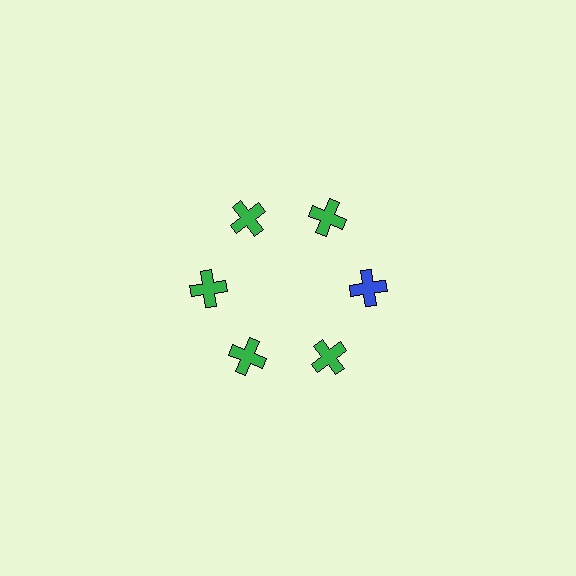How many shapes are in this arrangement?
There are 6 shapes arranged in a ring pattern.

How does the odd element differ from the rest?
It has a different color: blue instead of green.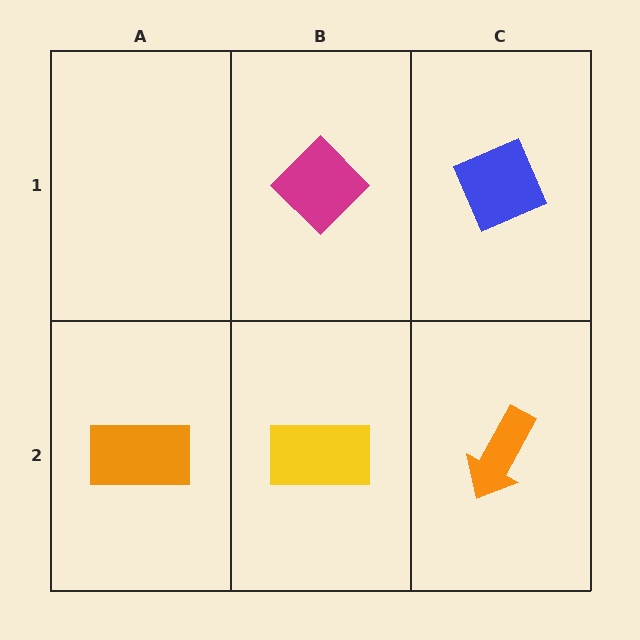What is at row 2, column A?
An orange rectangle.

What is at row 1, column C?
A blue diamond.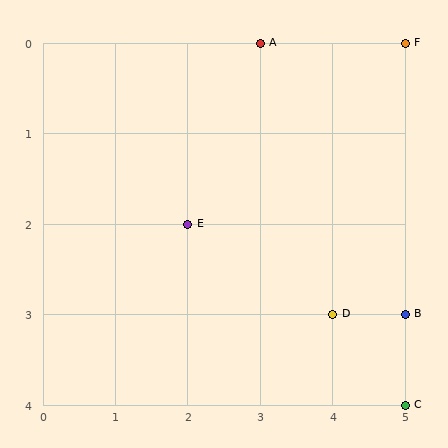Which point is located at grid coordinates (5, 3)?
Point B is at (5, 3).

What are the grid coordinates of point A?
Point A is at grid coordinates (3, 0).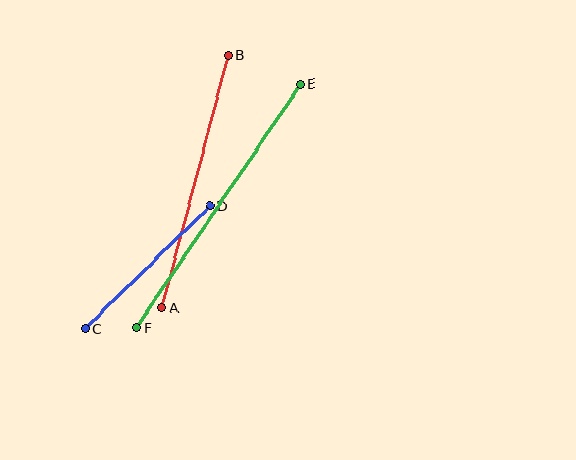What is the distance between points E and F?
The distance is approximately 294 pixels.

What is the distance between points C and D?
The distance is approximately 175 pixels.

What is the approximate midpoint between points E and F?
The midpoint is at approximately (219, 206) pixels.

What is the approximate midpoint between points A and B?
The midpoint is at approximately (195, 182) pixels.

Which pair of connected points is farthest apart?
Points E and F are farthest apart.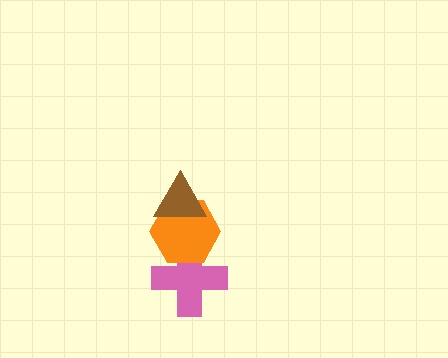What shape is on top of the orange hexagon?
The brown triangle is on top of the orange hexagon.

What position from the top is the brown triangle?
The brown triangle is 1st from the top.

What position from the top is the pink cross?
The pink cross is 3rd from the top.